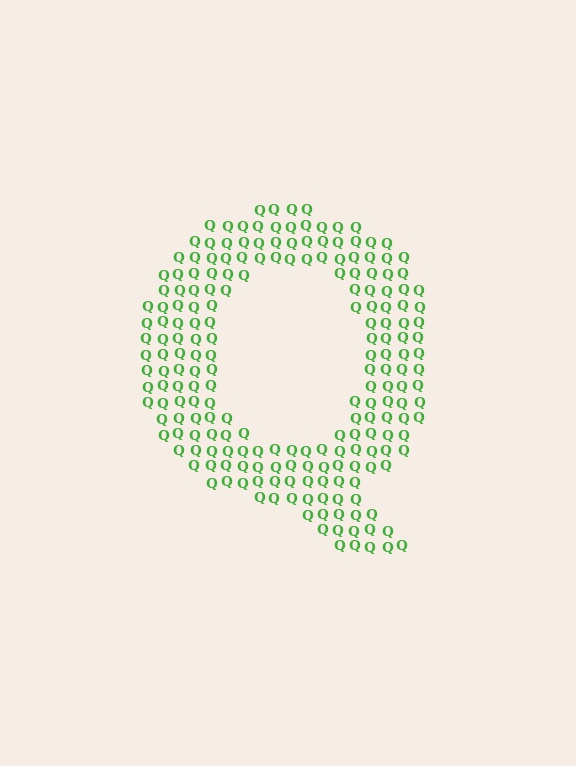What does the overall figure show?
The overall figure shows the letter Q.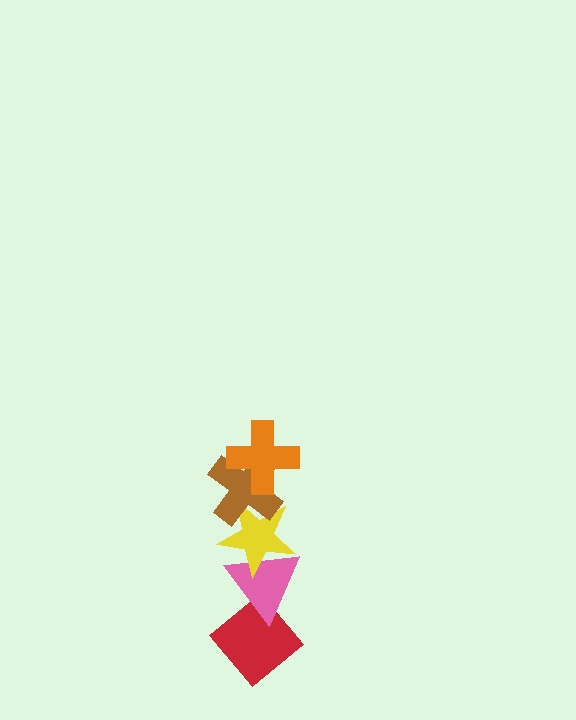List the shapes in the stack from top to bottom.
From top to bottom: the orange cross, the brown cross, the yellow star, the pink triangle, the red diamond.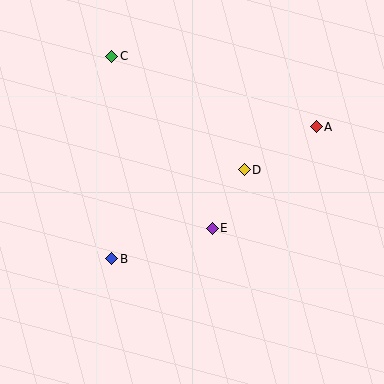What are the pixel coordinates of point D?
Point D is at (244, 170).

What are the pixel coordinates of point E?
Point E is at (212, 228).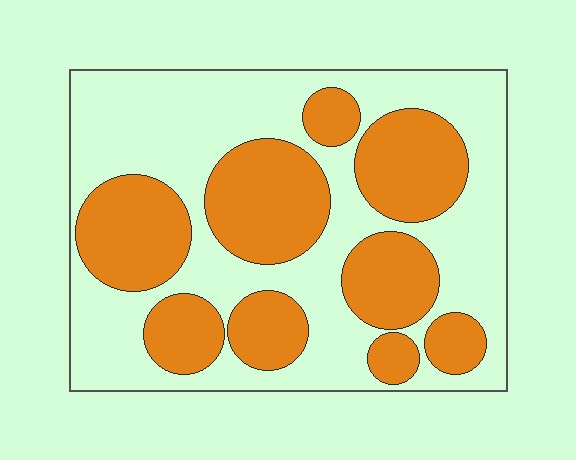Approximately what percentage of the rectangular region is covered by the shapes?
Approximately 40%.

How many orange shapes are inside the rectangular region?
9.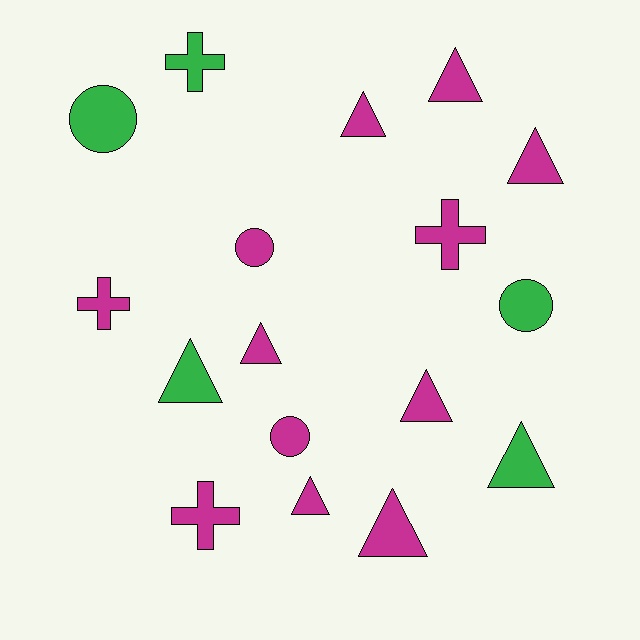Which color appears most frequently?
Magenta, with 12 objects.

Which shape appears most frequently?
Triangle, with 9 objects.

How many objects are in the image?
There are 17 objects.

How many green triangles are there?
There are 2 green triangles.